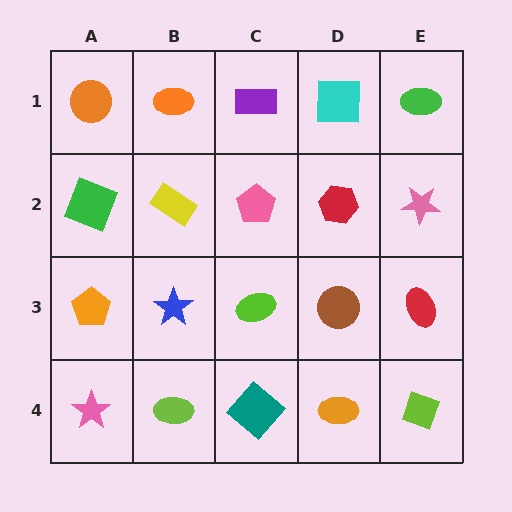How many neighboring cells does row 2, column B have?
4.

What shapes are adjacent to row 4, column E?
A red ellipse (row 3, column E), an orange ellipse (row 4, column D).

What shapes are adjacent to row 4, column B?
A blue star (row 3, column B), a pink star (row 4, column A), a teal diamond (row 4, column C).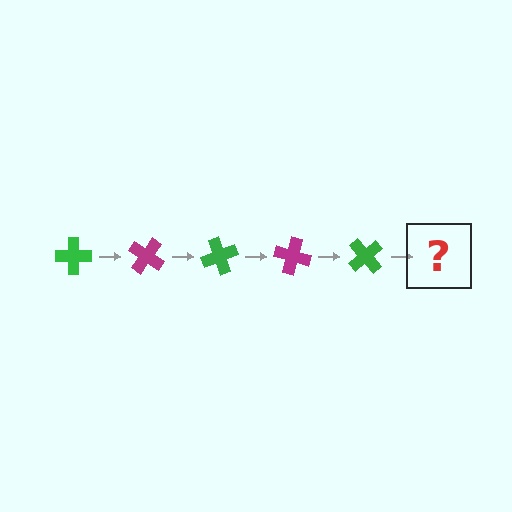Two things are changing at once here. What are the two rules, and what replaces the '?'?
The two rules are that it rotates 35 degrees each step and the color cycles through green and magenta. The '?' should be a magenta cross, rotated 175 degrees from the start.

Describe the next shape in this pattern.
It should be a magenta cross, rotated 175 degrees from the start.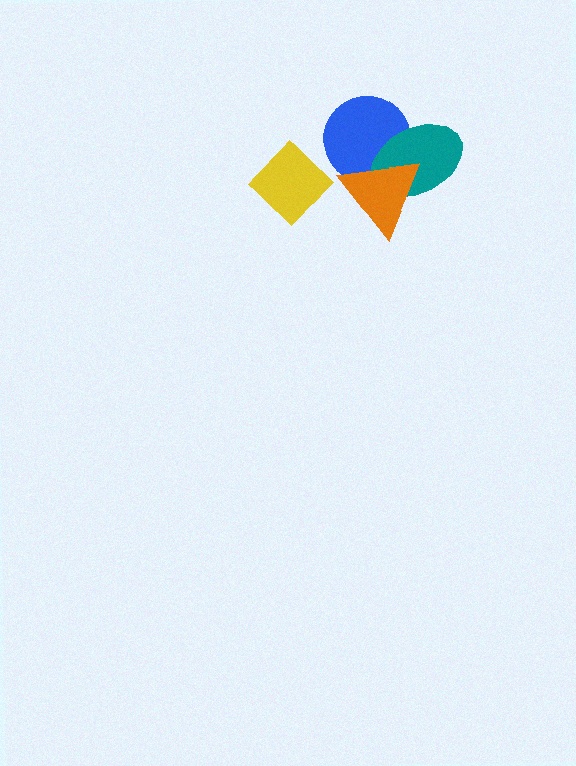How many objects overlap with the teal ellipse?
2 objects overlap with the teal ellipse.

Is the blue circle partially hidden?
Yes, it is partially covered by another shape.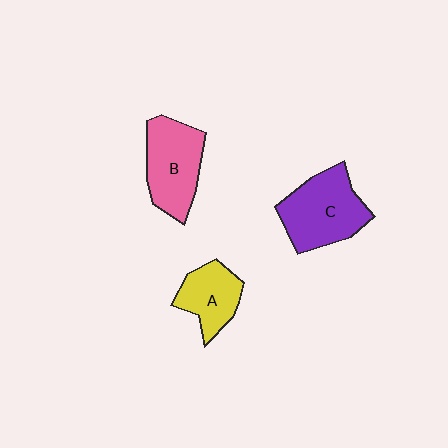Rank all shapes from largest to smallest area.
From largest to smallest: C (purple), B (pink), A (yellow).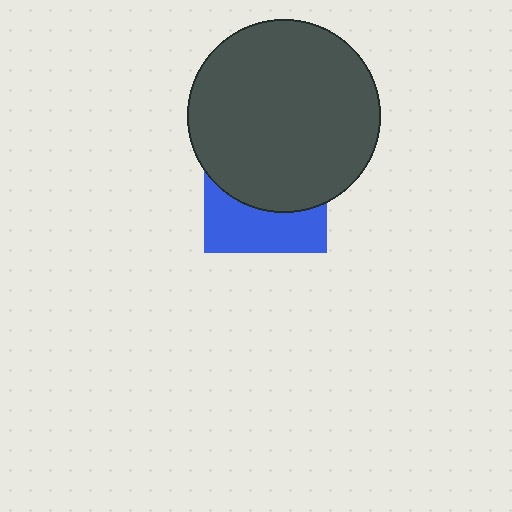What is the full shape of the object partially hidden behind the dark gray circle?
The partially hidden object is a blue square.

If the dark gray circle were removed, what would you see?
You would see the complete blue square.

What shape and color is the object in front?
The object in front is a dark gray circle.